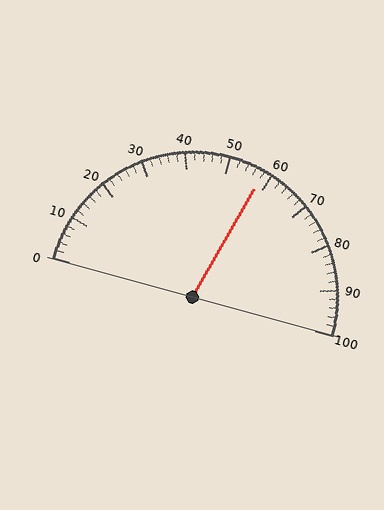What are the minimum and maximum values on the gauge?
The gauge ranges from 0 to 100.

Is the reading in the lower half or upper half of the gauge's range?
The reading is in the upper half of the range (0 to 100).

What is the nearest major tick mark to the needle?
The nearest major tick mark is 60.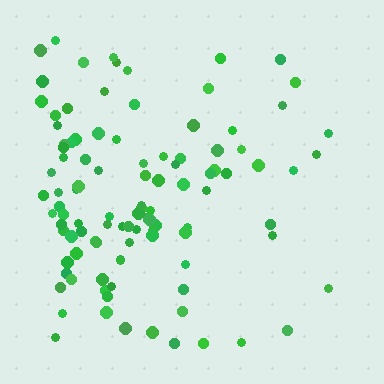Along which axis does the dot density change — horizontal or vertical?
Horizontal.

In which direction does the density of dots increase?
From right to left, with the left side densest.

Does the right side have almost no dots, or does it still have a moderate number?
Still a moderate number, just noticeably fewer than the left.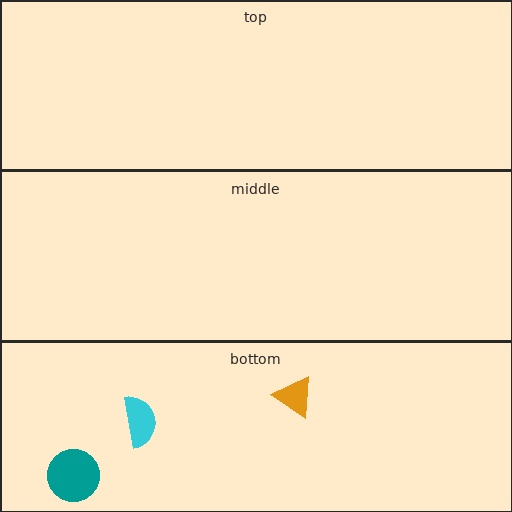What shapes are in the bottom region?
The cyan semicircle, the teal circle, the orange triangle.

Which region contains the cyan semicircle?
The bottom region.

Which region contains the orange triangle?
The bottom region.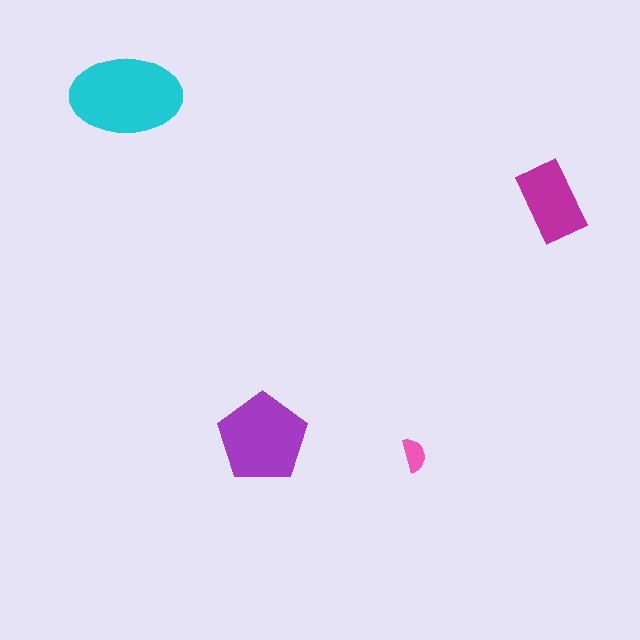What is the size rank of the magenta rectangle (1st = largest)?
3rd.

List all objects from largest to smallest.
The cyan ellipse, the purple pentagon, the magenta rectangle, the pink semicircle.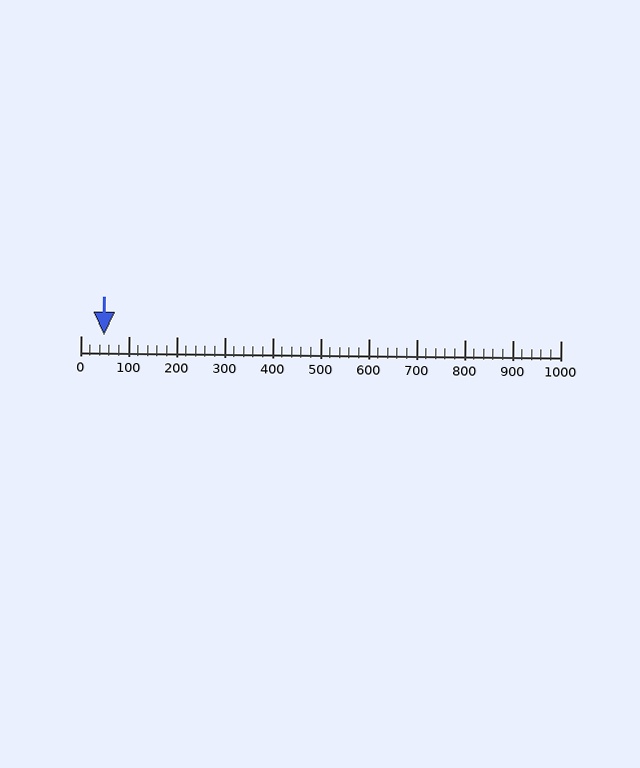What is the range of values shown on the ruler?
The ruler shows values from 0 to 1000.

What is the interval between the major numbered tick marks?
The major tick marks are spaced 100 units apart.